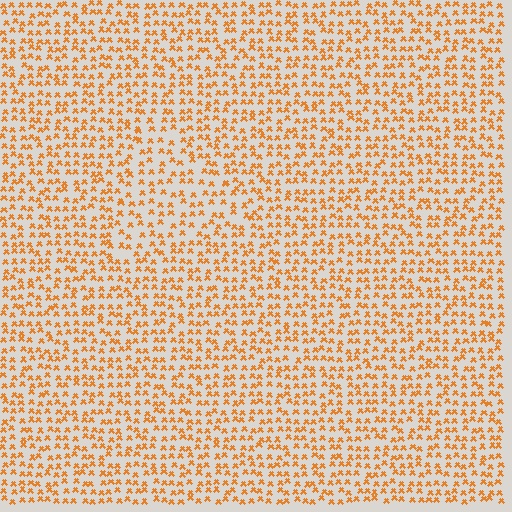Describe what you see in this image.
The image contains small orange elements arranged at two different densities. A triangle-shaped region is visible where the elements are less densely packed than the surrounding area.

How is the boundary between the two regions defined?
The boundary is defined by a change in element density (approximately 1.4x ratio). All elements are the same color, size, and shape.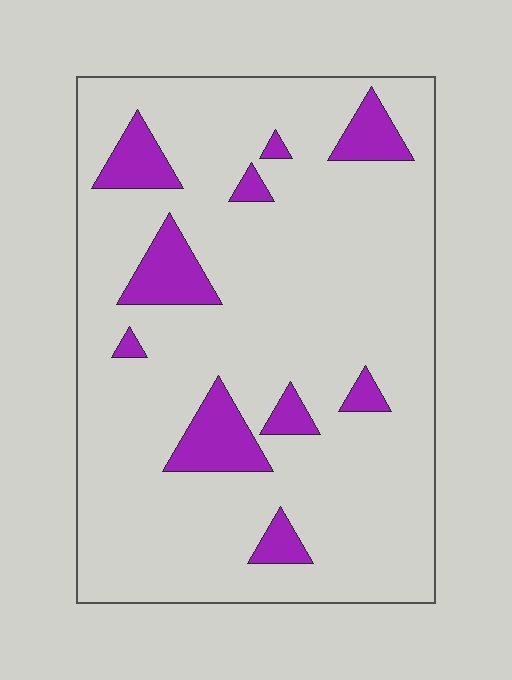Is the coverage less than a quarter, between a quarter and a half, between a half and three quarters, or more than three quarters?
Less than a quarter.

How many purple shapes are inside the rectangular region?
10.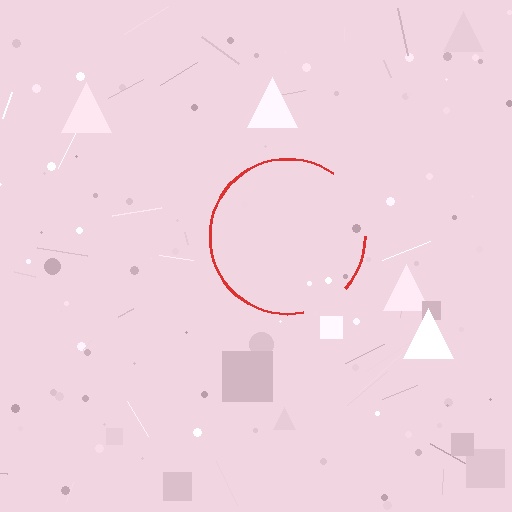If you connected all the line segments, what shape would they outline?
They would outline a circle.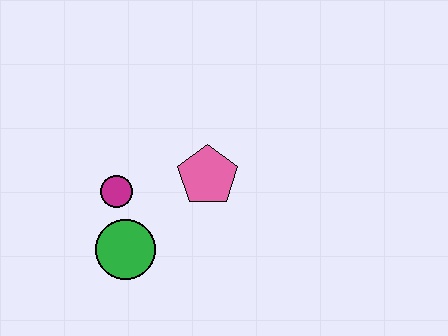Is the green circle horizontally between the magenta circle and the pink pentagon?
Yes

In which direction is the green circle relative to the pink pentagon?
The green circle is to the left of the pink pentagon.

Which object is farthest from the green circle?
The pink pentagon is farthest from the green circle.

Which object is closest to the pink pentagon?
The magenta circle is closest to the pink pentagon.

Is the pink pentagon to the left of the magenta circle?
No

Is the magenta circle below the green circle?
No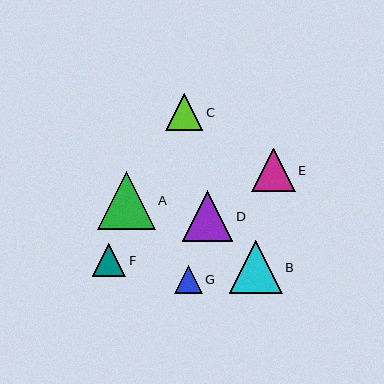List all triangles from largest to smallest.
From largest to smallest: A, B, D, E, C, F, G.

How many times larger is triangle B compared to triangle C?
Triangle B is approximately 1.4 times the size of triangle C.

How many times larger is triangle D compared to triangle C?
Triangle D is approximately 1.4 times the size of triangle C.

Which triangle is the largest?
Triangle A is the largest with a size of approximately 58 pixels.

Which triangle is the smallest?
Triangle G is the smallest with a size of approximately 28 pixels.